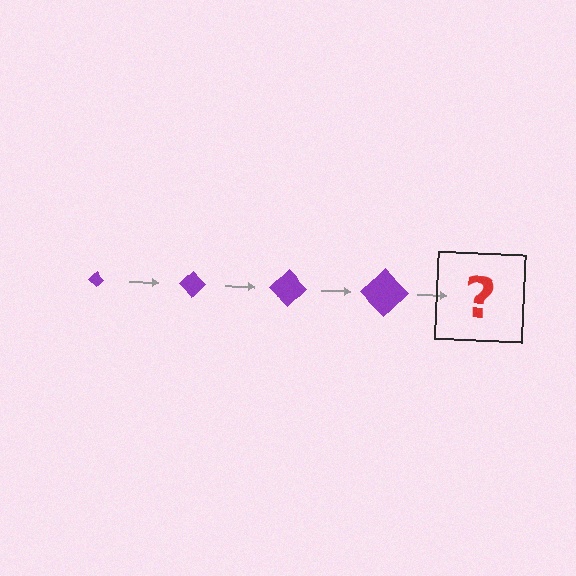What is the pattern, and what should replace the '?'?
The pattern is that the diamond gets progressively larger each step. The '?' should be a purple diamond, larger than the previous one.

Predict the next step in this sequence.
The next step is a purple diamond, larger than the previous one.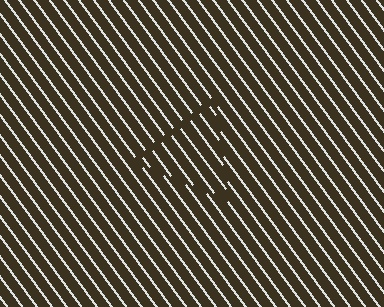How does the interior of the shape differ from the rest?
The interior of the shape contains the same grating, shifted by half a period — the contour is defined by the phase discontinuity where line-ends from the inner and outer gratings abut.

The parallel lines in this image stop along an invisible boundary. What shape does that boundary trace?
An illusory triangle. The interior of the shape contains the same grating, shifted by half a period — the contour is defined by the phase discontinuity where line-ends from the inner and outer gratings abut.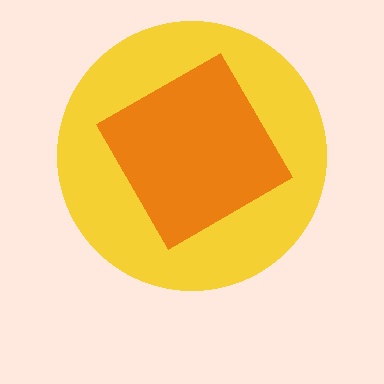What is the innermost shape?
The orange diamond.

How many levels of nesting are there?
2.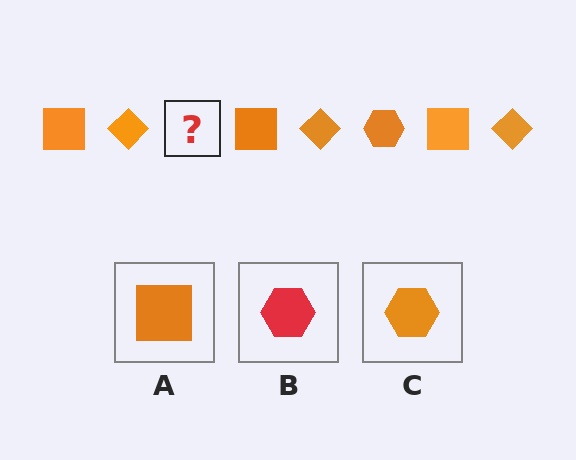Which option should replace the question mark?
Option C.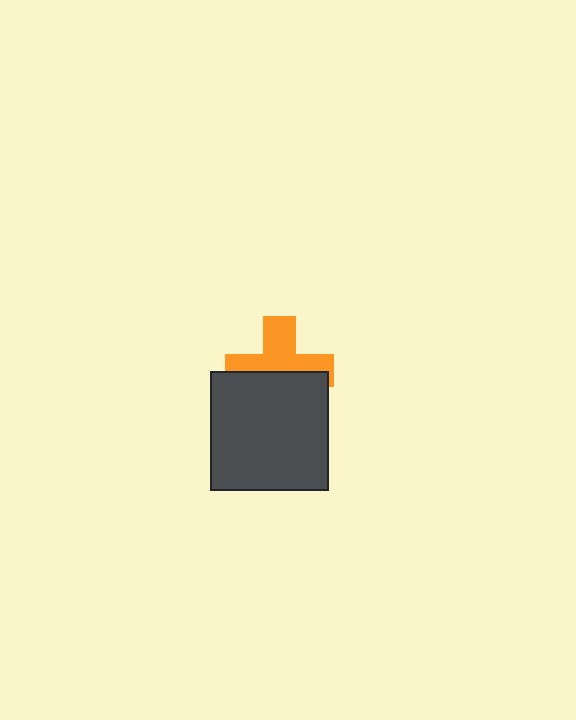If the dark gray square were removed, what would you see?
You would see the complete orange cross.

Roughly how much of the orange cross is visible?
About half of it is visible (roughly 53%).